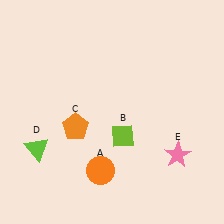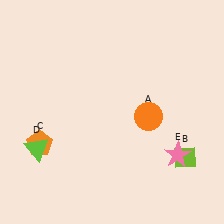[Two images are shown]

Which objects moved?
The objects that moved are: the orange circle (A), the lime diamond (B), the orange pentagon (C).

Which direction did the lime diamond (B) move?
The lime diamond (B) moved right.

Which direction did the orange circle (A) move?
The orange circle (A) moved up.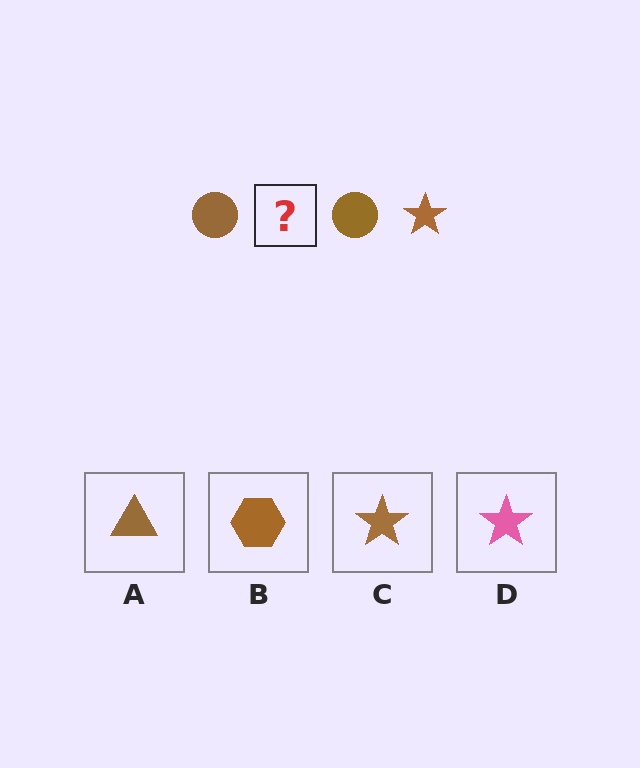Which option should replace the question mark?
Option C.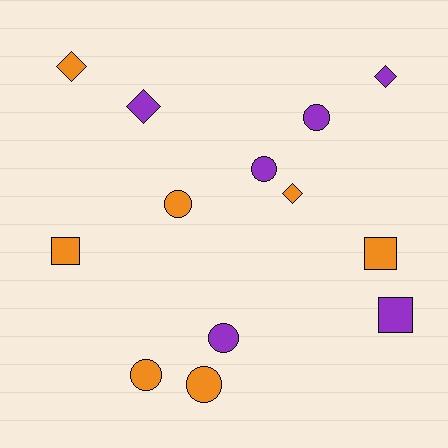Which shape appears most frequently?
Circle, with 6 objects.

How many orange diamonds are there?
There are 2 orange diamonds.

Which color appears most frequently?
Orange, with 7 objects.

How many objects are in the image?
There are 13 objects.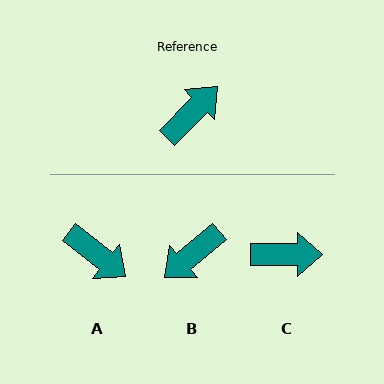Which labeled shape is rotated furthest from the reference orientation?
B, about 175 degrees away.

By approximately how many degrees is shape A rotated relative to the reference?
Approximately 84 degrees clockwise.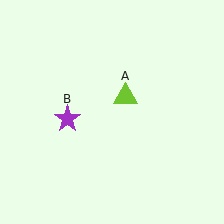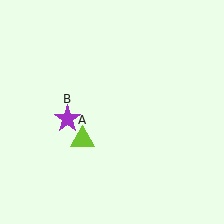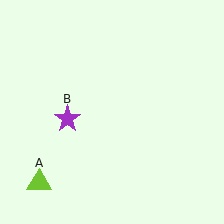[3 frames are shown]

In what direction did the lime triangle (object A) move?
The lime triangle (object A) moved down and to the left.